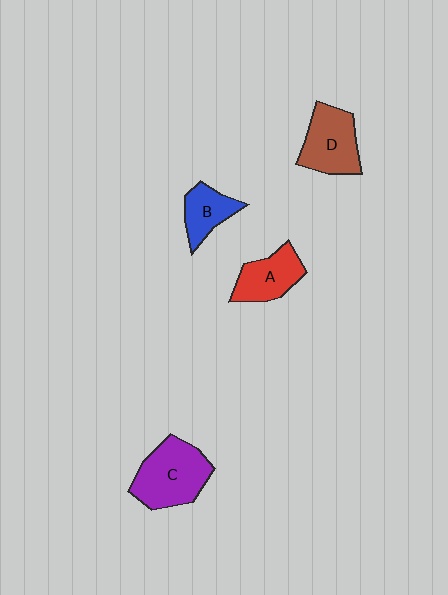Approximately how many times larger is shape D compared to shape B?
Approximately 1.5 times.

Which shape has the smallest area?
Shape B (blue).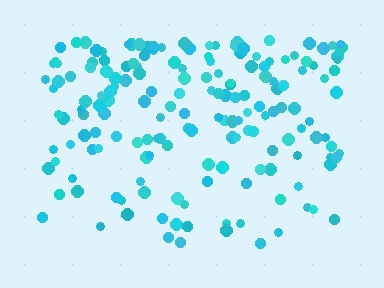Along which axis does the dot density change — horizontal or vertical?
Vertical.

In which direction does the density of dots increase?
From bottom to top, with the top side densest.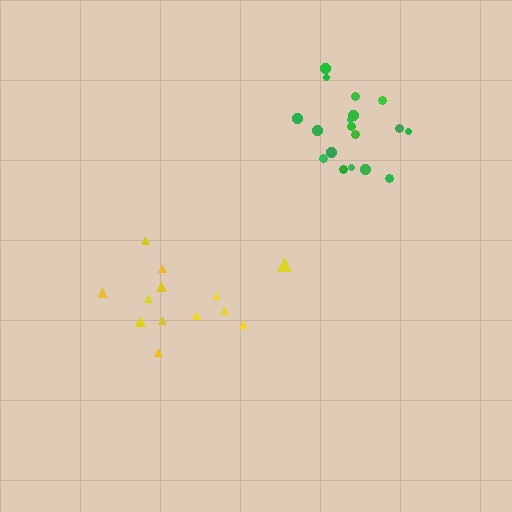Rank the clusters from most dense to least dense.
green, yellow.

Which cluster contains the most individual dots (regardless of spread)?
Green (18).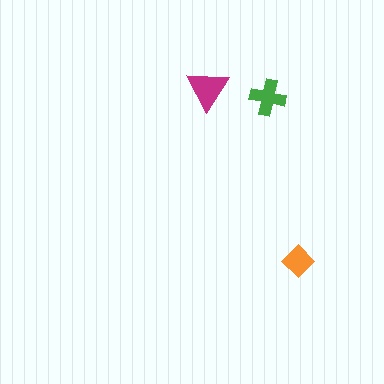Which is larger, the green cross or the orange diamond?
The green cross.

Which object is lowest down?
The orange diamond is bottommost.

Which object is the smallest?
The orange diamond.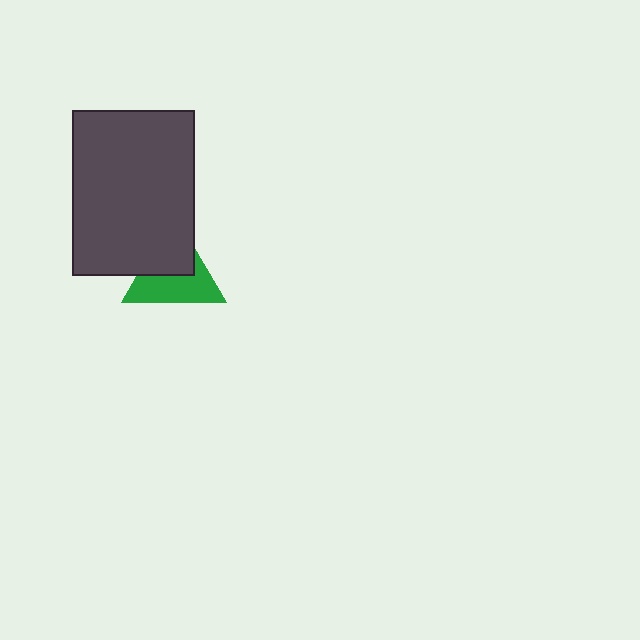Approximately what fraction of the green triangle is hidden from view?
Roughly 44% of the green triangle is hidden behind the dark gray rectangle.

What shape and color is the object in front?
The object in front is a dark gray rectangle.